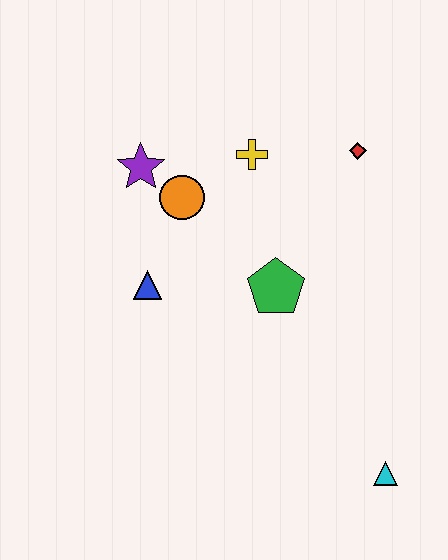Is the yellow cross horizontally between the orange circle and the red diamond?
Yes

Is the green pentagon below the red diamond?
Yes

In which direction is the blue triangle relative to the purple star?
The blue triangle is below the purple star.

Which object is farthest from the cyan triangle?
The purple star is farthest from the cyan triangle.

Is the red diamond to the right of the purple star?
Yes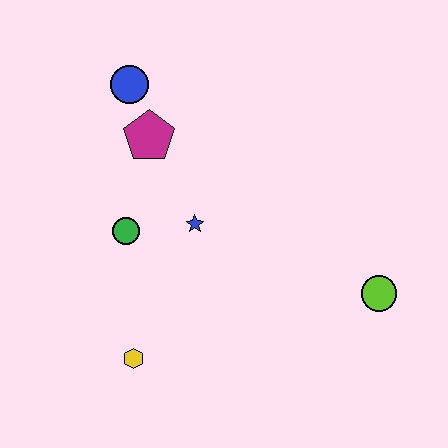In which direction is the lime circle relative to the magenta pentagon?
The lime circle is to the right of the magenta pentagon.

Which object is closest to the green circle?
The blue star is closest to the green circle.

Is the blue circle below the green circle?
No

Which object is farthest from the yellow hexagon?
The blue circle is farthest from the yellow hexagon.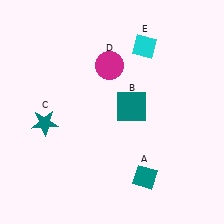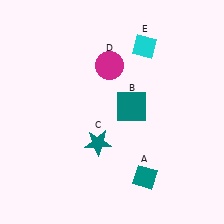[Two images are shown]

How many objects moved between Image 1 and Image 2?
1 object moved between the two images.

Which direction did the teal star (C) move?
The teal star (C) moved right.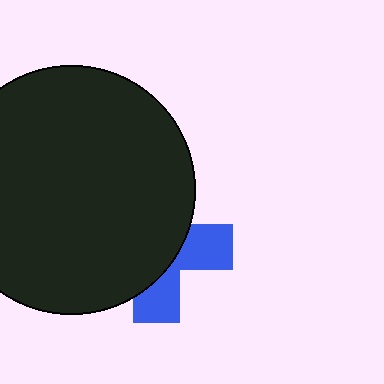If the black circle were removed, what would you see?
You would see the complete blue cross.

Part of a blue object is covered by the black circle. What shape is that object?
It is a cross.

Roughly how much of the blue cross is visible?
A small part of it is visible (roughly 36%).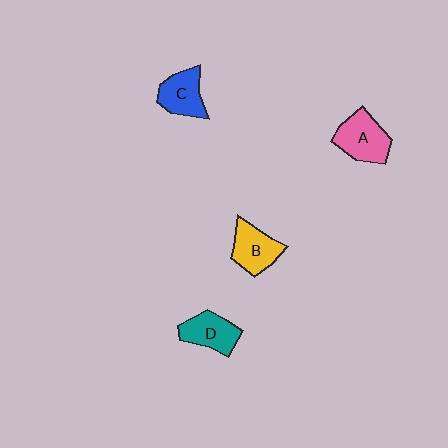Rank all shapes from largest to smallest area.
From largest to smallest: A (pink), B (yellow), C (blue), D (teal).